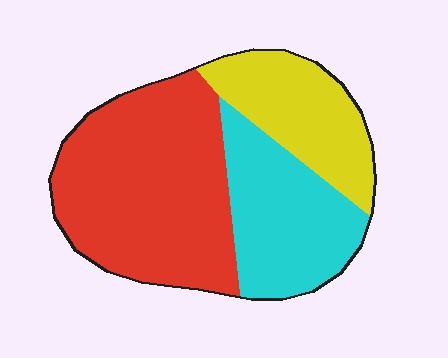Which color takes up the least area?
Yellow, at roughly 25%.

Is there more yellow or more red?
Red.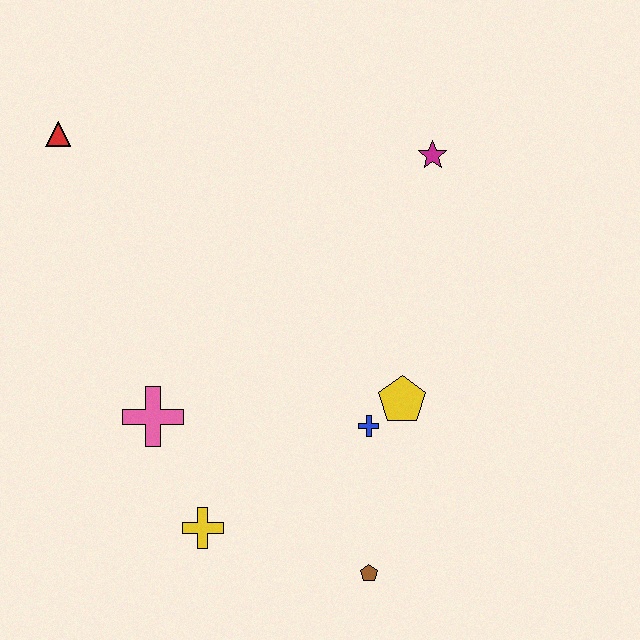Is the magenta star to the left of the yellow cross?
No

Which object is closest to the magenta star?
The yellow pentagon is closest to the magenta star.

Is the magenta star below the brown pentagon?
No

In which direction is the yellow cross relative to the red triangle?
The yellow cross is below the red triangle.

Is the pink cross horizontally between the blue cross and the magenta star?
No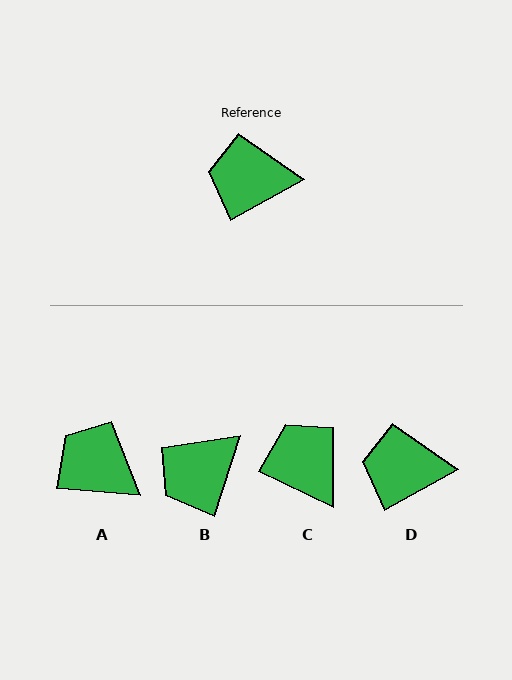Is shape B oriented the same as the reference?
No, it is off by about 43 degrees.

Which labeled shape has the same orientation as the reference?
D.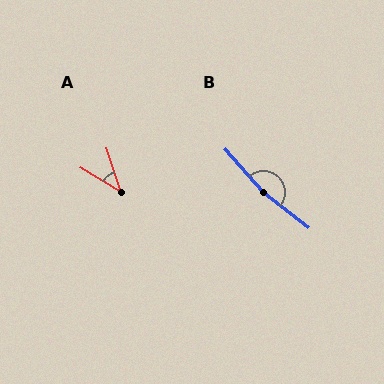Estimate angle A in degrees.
Approximately 41 degrees.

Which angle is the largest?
B, at approximately 169 degrees.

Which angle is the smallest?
A, at approximately 41 degrees.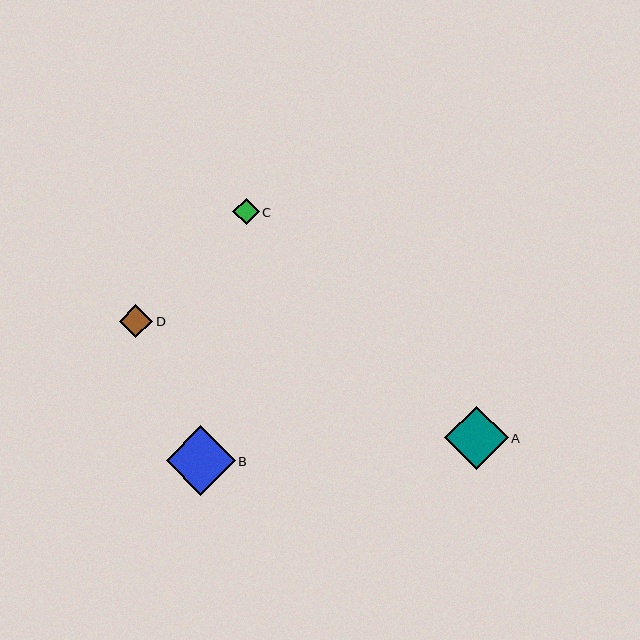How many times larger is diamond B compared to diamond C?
Diamond B is approximately 2.6 times the size of diamond C.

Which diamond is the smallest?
Diamond C is the smallest with a size of approximately 27 pixels.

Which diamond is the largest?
Diamond B is the largest with a size of approximately 69 pixels.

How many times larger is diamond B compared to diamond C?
Diamond B is approximately 2.6 times the size of diamond C.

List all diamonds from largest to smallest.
From largest to smallest: B, A, D, C.